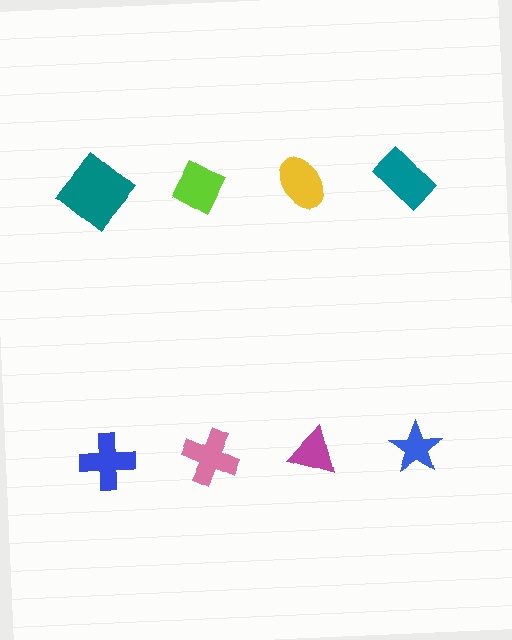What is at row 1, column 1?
A teal diamond.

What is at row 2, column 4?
A blue star.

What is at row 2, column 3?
A magenta triangle.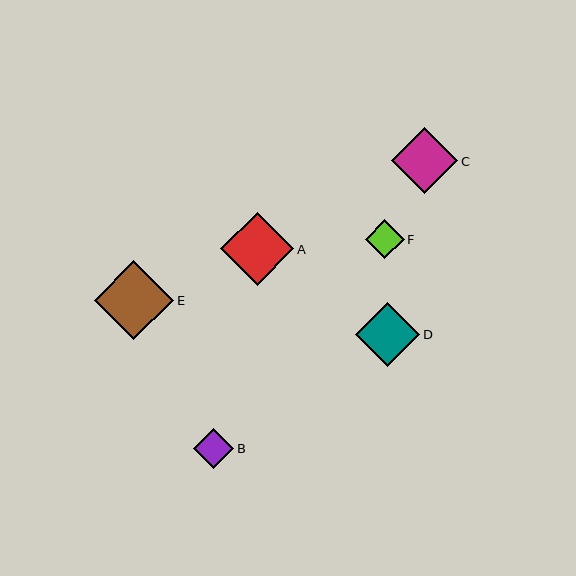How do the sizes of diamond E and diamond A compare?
Diamond E and diamond A are approximately the same size.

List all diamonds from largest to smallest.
From largest to smallest: E, A, C, D, B, F.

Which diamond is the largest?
Diamond E is the largest with a size of approximately 80 pixels.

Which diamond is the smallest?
Diamond F is the smallest with a size of approximately 39 pixels.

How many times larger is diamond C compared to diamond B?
Diamond C is approximately 1.7 times the size of diamond B.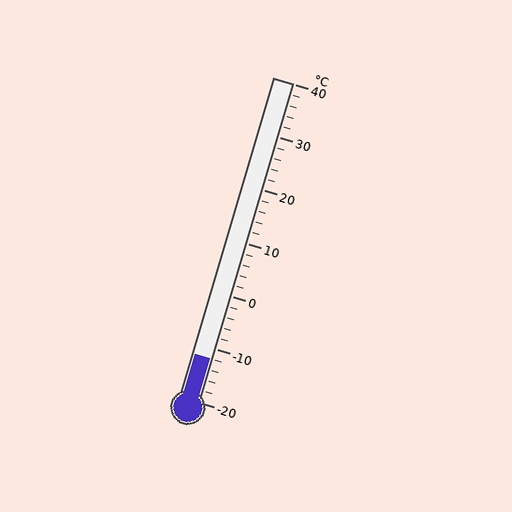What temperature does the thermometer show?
The thermometer shows approximately -12°C.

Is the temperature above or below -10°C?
The temperature is below -10°C.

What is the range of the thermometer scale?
The thermometer scale ranges from -20°C to 40°C.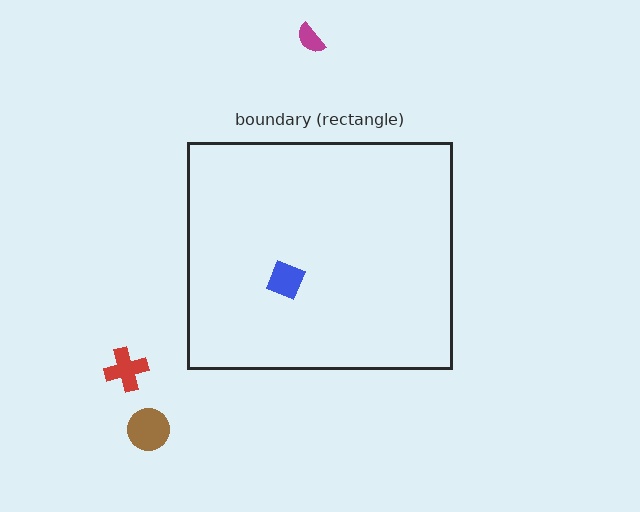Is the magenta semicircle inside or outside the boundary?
Outside.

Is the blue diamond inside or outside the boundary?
Inside.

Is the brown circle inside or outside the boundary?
Outside.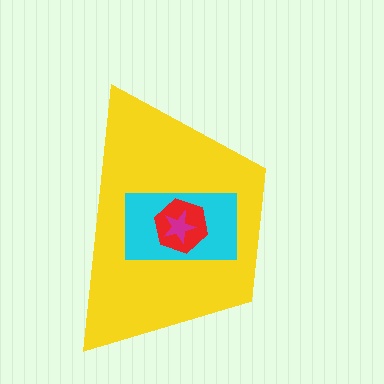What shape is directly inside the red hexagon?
The magenta star.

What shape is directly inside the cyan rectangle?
The red hexagon.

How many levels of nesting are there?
4.